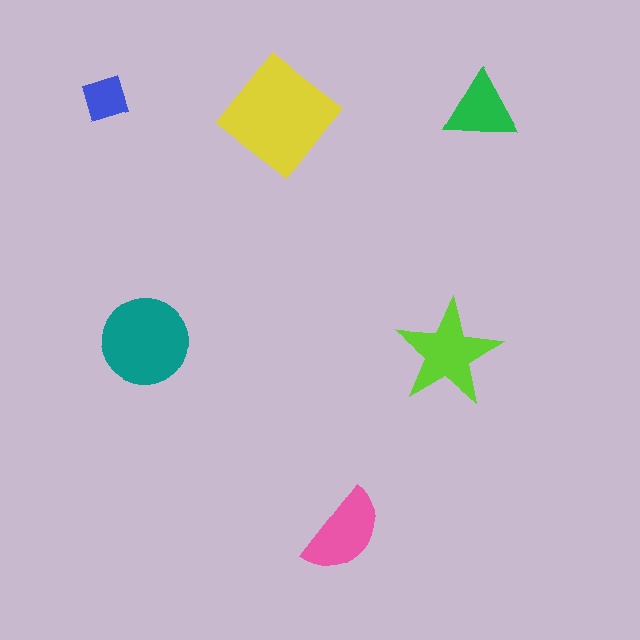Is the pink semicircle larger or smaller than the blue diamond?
Larger.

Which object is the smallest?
The blue diamond.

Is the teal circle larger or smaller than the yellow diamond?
Smaller.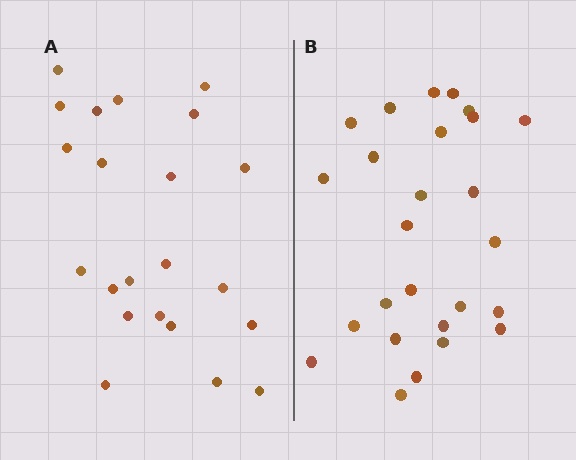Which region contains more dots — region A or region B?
Region B (the right region) has more dots.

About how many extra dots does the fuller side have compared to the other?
Region B has about 4 more dots than region A.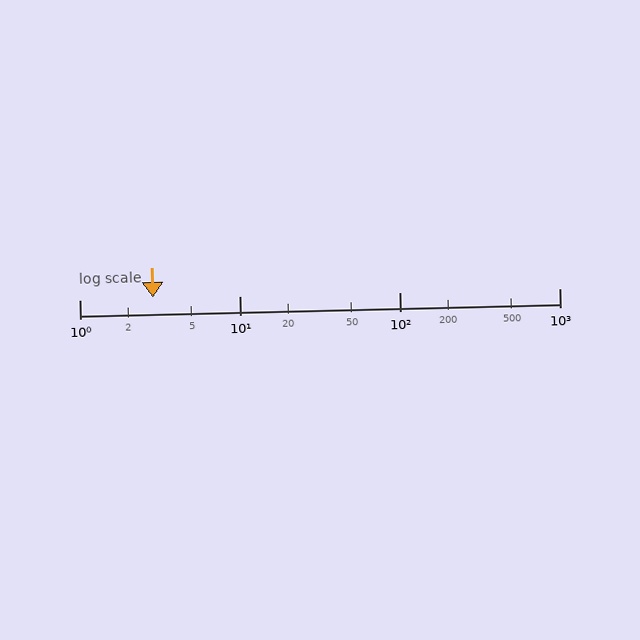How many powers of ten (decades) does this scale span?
The scale spans 3 decades, from 1 to 1000.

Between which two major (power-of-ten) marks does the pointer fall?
The pointer is between 1 and 10.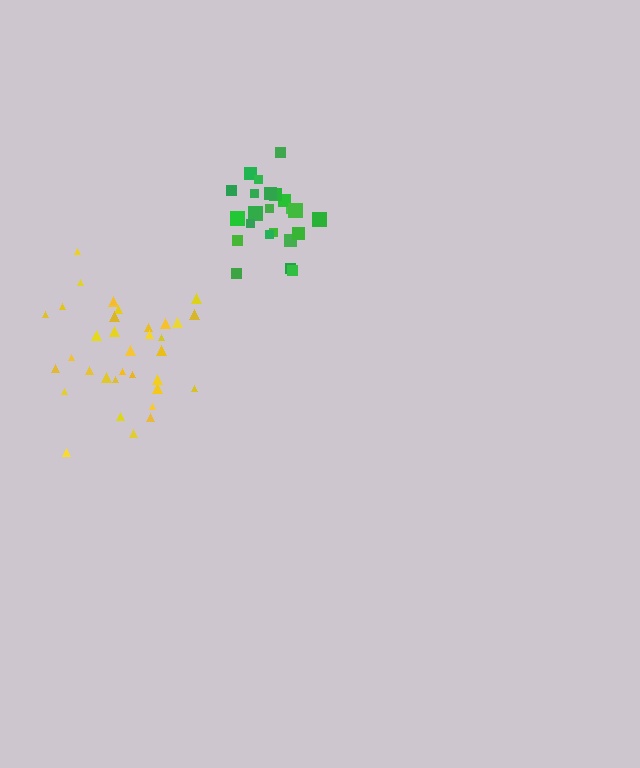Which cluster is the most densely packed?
Green.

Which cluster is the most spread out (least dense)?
Yellow.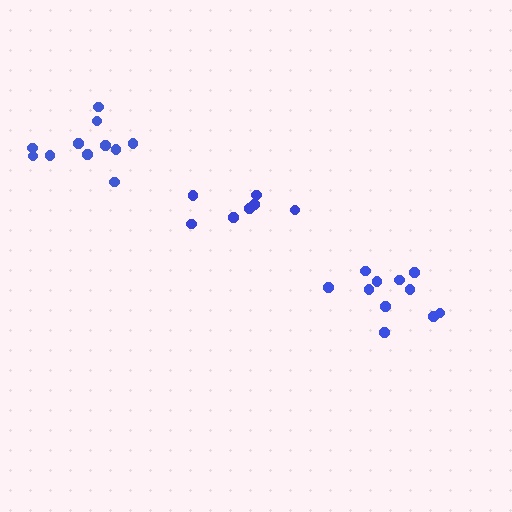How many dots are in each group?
Group 1: 11 dots, Group 2: 11 dots, Group 3: 7 dots (29 total).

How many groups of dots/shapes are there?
There are 3 groups.